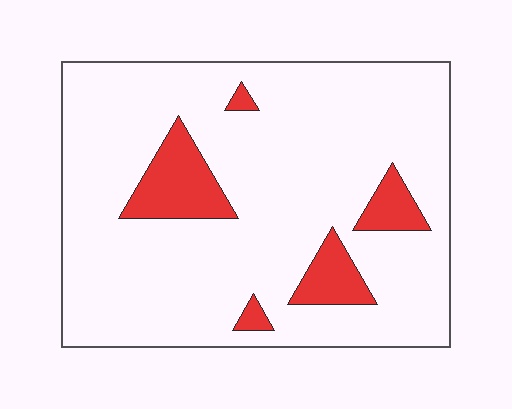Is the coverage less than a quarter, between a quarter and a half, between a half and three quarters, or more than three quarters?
Less than a quarter.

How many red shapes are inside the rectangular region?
5.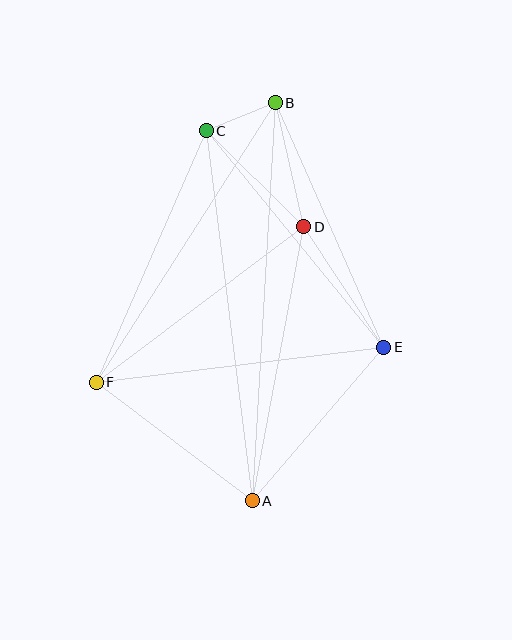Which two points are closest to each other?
Points B and C are closest to each other.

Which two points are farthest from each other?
Points A and B are farthest from each other.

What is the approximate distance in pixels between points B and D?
The distance between B and D is approximately 128 pixels.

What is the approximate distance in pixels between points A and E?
The distance between A and E is approximately 202 pixels.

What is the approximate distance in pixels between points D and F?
The distance between D and F is approximately 259 pixels.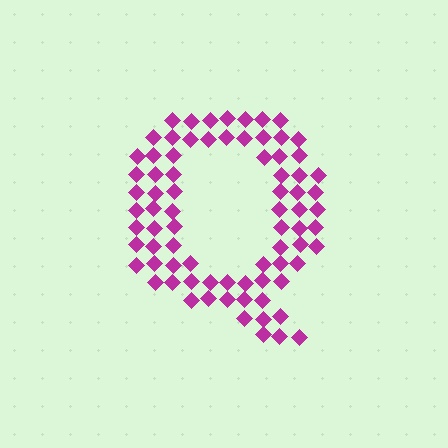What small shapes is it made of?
It is made of small diamonds.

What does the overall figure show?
The overall figure shows the letter Q.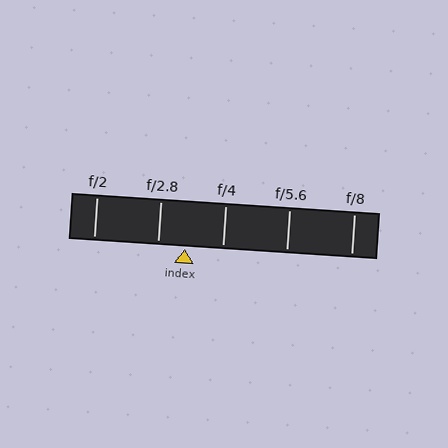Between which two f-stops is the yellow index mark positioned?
The index mark is between f/2.8 and f/4.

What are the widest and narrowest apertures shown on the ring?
The widest aperture shown is f/2 and the narrowest is f/8.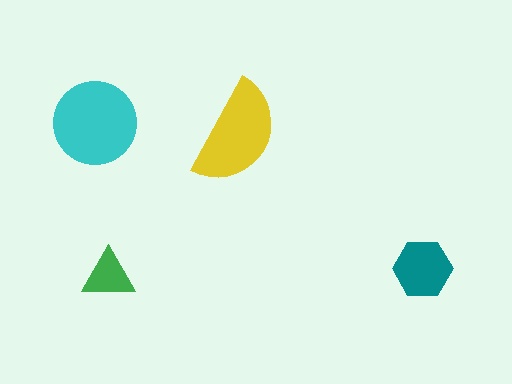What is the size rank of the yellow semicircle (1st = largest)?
2nd.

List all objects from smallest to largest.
The green triangle, the teal hexagon, the yellow semicircle, the cyan circle.